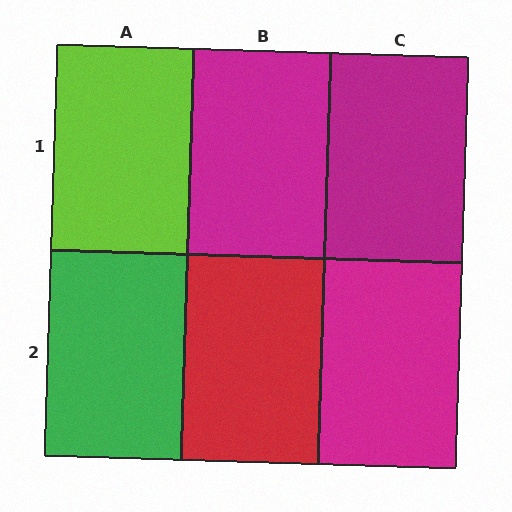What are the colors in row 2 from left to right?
Green, red, magenta.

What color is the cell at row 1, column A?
Lime.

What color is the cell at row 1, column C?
Magenta.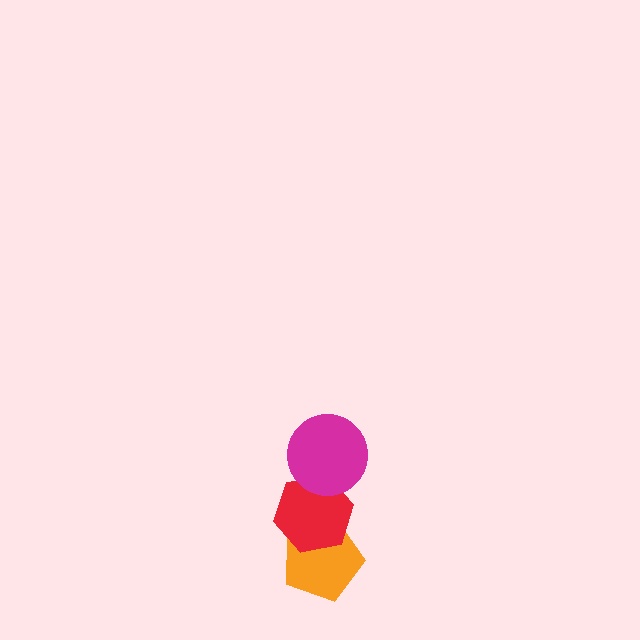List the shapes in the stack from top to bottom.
From top to bottom: the magenta circle, the red hexagon, the orange pentagon.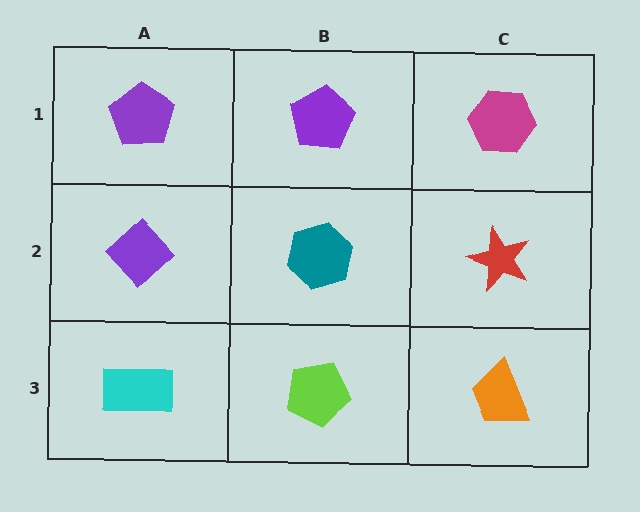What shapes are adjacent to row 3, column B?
A teal hexagon (row 2, column B), a cyan rectangle (row 3, column A), an orange trapezoid (row 3, column C).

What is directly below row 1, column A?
A purple diamond.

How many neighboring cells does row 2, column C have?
3.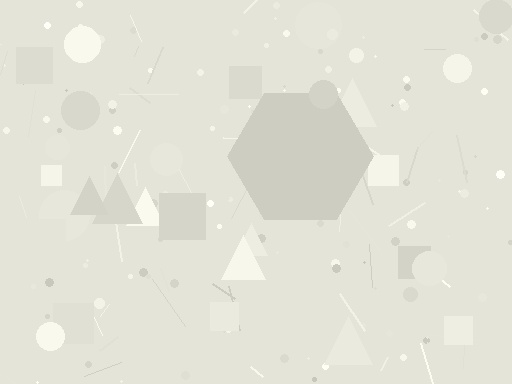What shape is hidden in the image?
A hexagon is hidden in the image.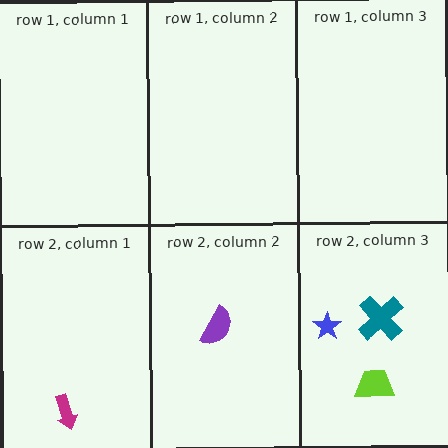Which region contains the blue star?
The row 2, column 3 region.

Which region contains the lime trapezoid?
The row 2, column 3 region.